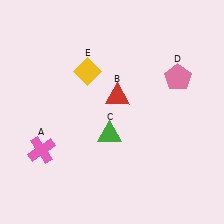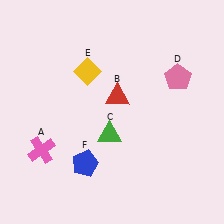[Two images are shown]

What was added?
A blue pentagon (F) was added in Image 2.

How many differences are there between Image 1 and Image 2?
There is 1 difference between the two images.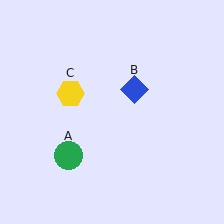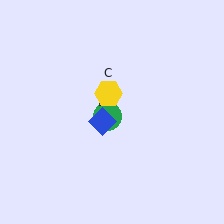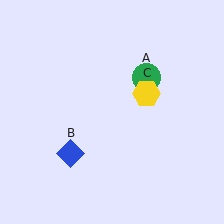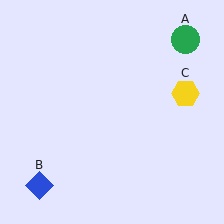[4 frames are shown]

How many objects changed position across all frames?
3 objects changed position: green circle (object A), blue diamond (object B), yellow hexagon (object C).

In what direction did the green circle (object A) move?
The green circle (object A) moved up and to the right.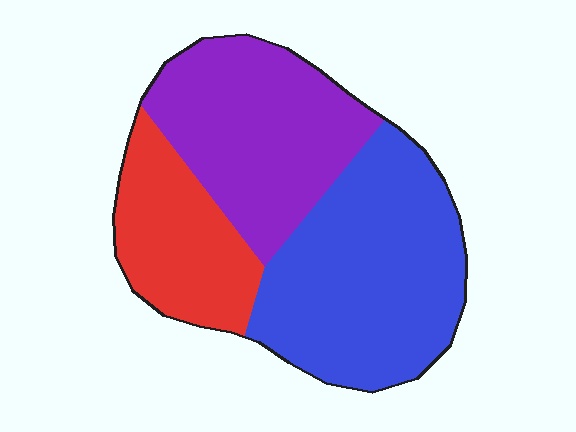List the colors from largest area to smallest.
From largest to smallest: blue, purple, red.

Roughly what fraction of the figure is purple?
Purple covers roughly 35% of the figure.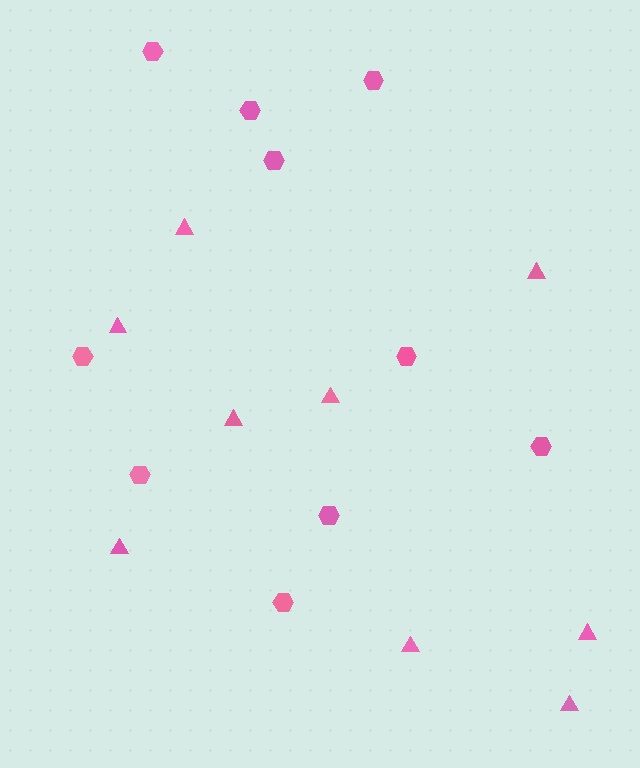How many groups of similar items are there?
There are 2 groups: one group of triangles (9) and one group of hexagons (10).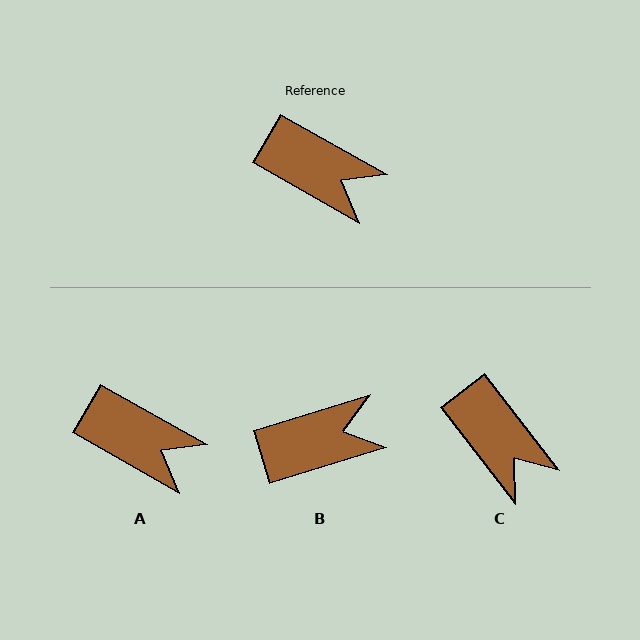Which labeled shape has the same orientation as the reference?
A.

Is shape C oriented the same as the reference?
No, it is off by about 23 degrees.